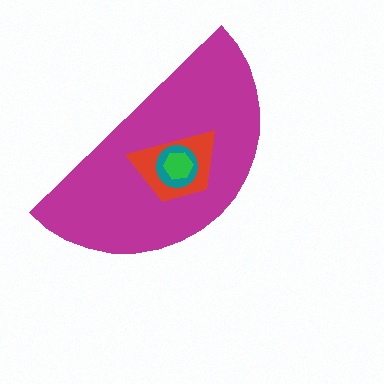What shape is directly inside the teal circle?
The green hexagon.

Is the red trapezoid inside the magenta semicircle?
Yes.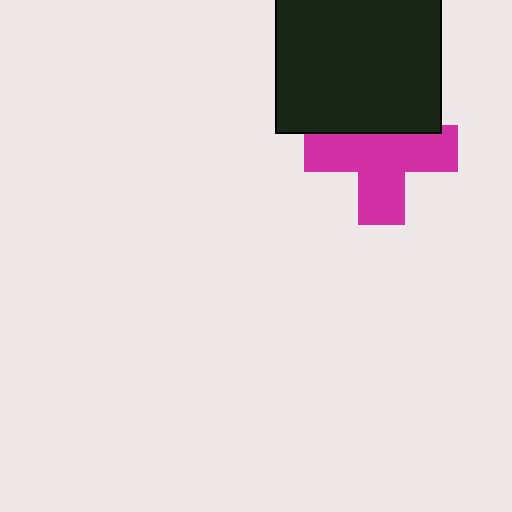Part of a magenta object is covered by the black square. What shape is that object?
It is a cross.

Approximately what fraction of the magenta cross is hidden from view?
Roughly 30% of the magenta cross is hidden behind the black square.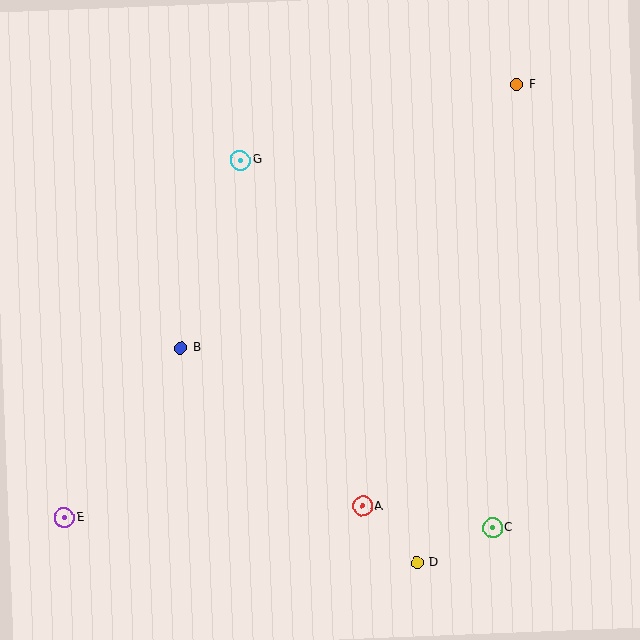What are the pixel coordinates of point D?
Point D is at (417, 563).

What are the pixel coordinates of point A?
Point A is at (363, 506).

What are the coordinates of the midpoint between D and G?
The midpoint between D and G is at (329, 361).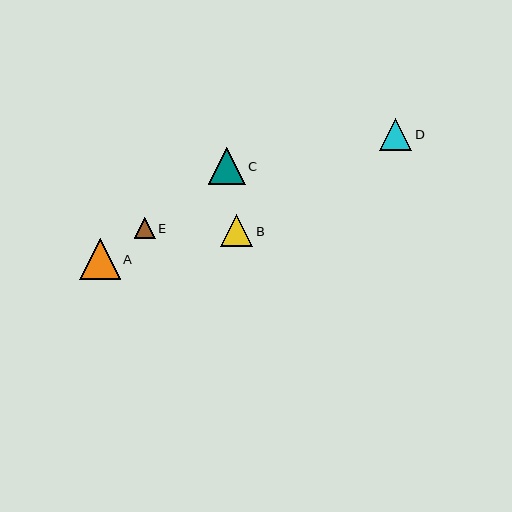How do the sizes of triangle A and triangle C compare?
Triangle A and triangle C are approximately the same size.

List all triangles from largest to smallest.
From largest to smallest: A, C, D, B, E.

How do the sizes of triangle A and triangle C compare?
Triangle A and triangle C are approximately the same size.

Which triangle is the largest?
Triangle A is the largest with a size of approximately 41 pixels.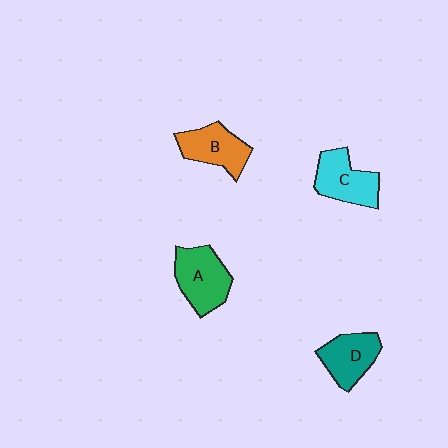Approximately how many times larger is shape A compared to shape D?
Approximately 1.2 times.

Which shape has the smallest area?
Shape D (teal).